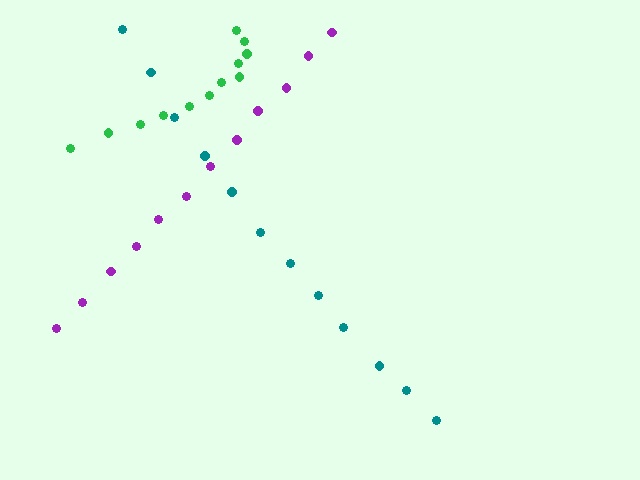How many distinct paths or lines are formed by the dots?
There are 3 distinct paths.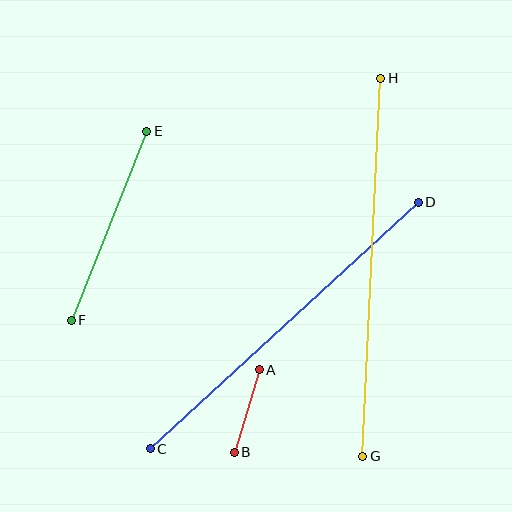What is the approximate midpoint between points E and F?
The midpoint is at approximately (109, 226) pixels.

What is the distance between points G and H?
The distance is approximately 378 pixels.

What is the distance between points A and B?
The distance is approximately 86 pixels.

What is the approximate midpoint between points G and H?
The midpoint is at approximately (372, 267) pixels.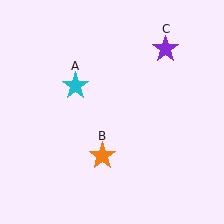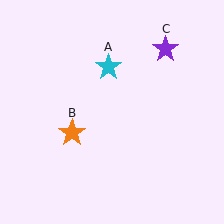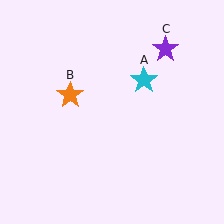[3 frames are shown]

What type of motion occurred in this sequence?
The cyan star (object A), orange star (object B) rotated clockwise around the center of the scene.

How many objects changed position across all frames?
2 objects changed position: cyan star (object A), orange star (object B).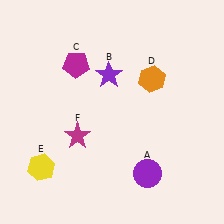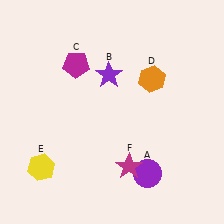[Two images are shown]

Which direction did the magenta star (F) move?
The magenta star (F) moved right.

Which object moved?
The magenta star (F) moved right.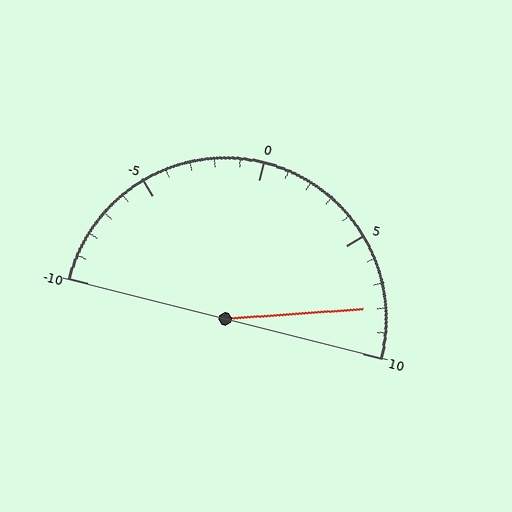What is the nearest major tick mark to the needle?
The nearest major tick mark is 10.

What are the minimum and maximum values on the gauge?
The gauge ranges from -10 to 10.